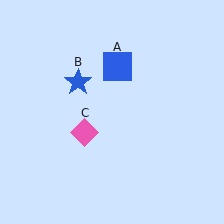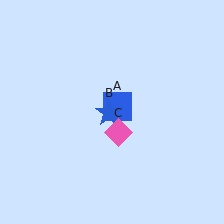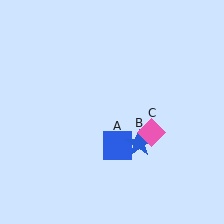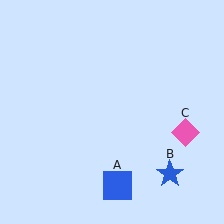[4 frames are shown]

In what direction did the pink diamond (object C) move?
The pink diamond (object C) moved right.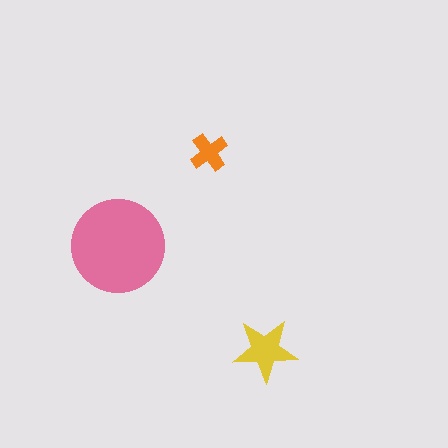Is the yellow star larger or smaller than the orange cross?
Larger.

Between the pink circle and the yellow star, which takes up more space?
The pink circle.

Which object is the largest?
The pink circle.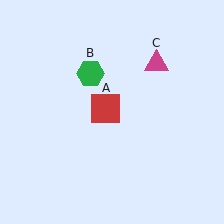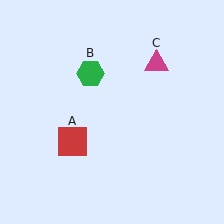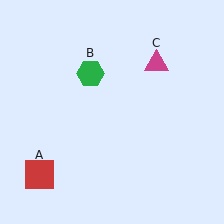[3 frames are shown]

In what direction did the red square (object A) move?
The red square (object A) moved down and to the left.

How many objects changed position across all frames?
1 object changed position: red square (object A).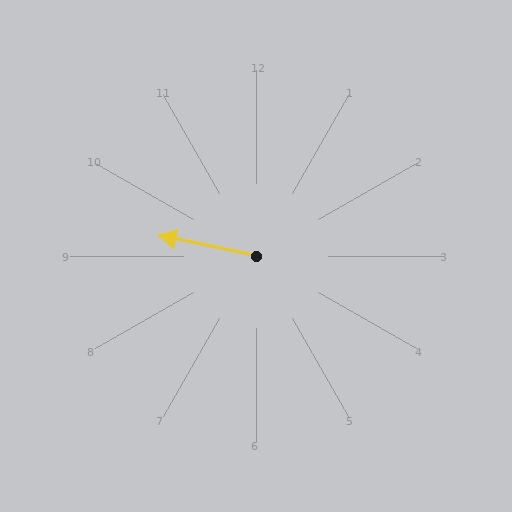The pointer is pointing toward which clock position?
Roughly 9 o'clock.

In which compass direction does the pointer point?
West.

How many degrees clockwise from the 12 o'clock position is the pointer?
Approximately 282 degrees.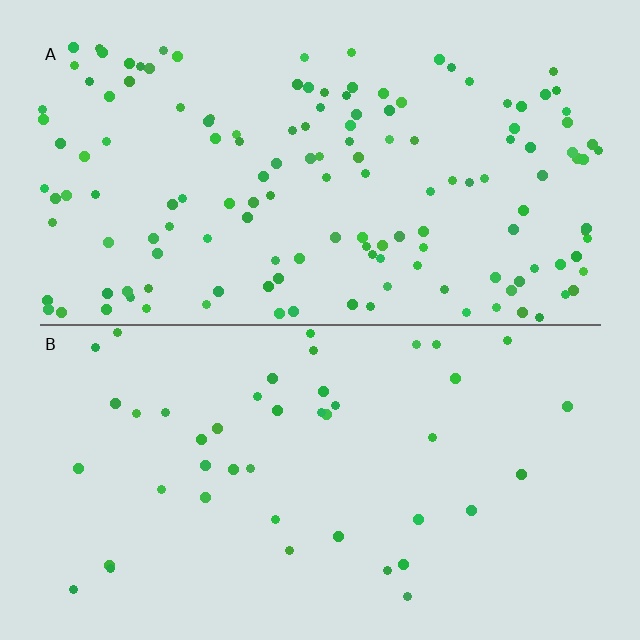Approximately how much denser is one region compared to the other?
Approximately 3.3× — region A over region B.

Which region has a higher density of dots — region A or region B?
A (the top).